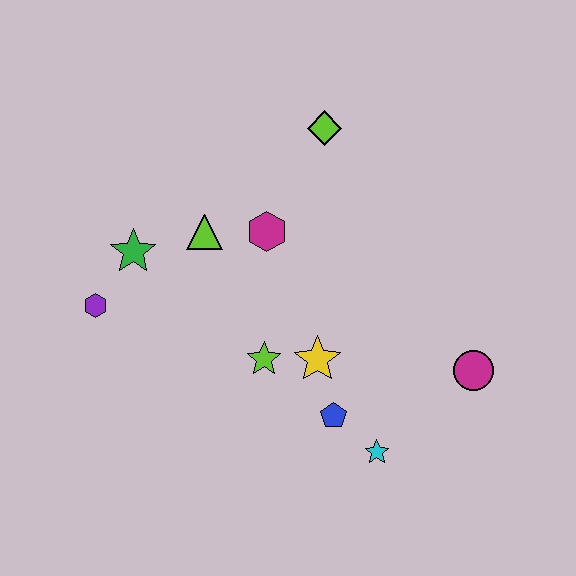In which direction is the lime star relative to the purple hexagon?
The lime star is to the right of the purple hexagon.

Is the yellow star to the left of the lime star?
No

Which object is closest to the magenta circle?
The cyan star is closest to the magenta circle.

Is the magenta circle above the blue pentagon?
Yes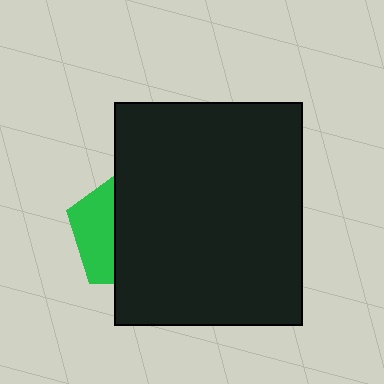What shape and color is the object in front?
The object in front is a black rectangle.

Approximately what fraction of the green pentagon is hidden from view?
Roughly 66% of the green pentagon is hidden behind the black rectangle.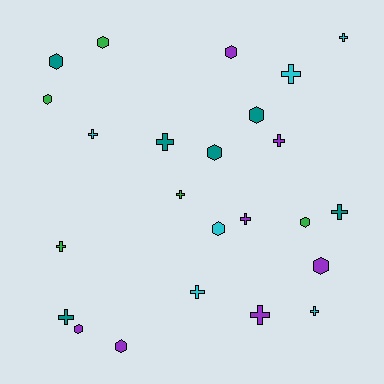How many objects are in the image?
There are 24 objects.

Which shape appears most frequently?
Cross, with 13 objects.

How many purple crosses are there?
There are 3 purple crosses.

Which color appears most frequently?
Purple, with 7 objects.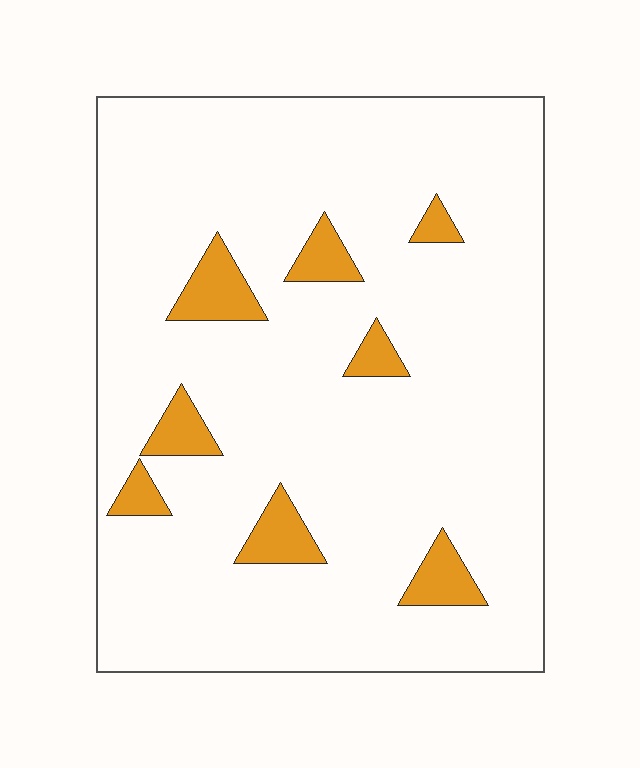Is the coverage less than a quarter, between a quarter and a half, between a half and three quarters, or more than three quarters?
Less than a quarter.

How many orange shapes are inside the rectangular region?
8.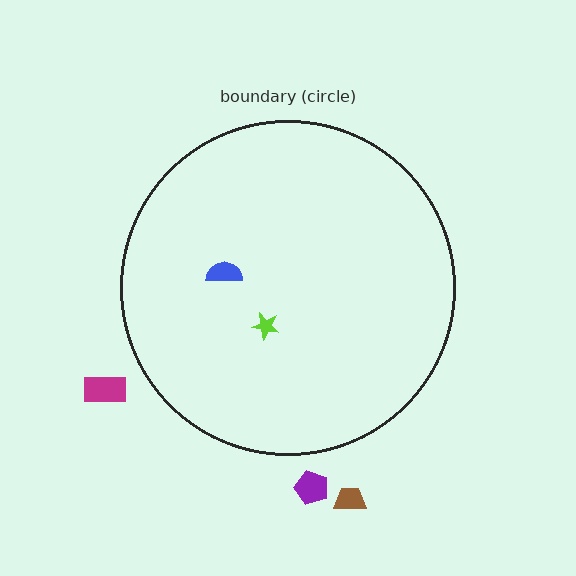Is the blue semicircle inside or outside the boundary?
Inside.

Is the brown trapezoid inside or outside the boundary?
Outside.